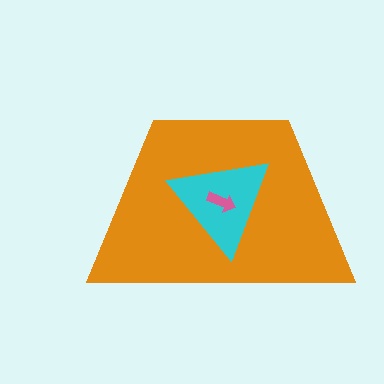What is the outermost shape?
The orange trapezoid.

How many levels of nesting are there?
3.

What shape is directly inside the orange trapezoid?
The cyan triangle.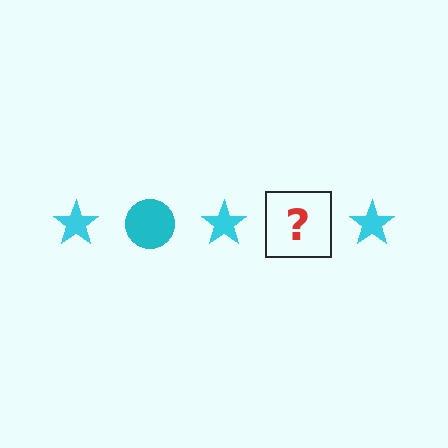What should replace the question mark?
The question mark should be replaced with a cyan circle.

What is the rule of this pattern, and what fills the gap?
The rule is that the pattern cycles through star, circle shapes in cyan. The gap should be filled with a cyan circle.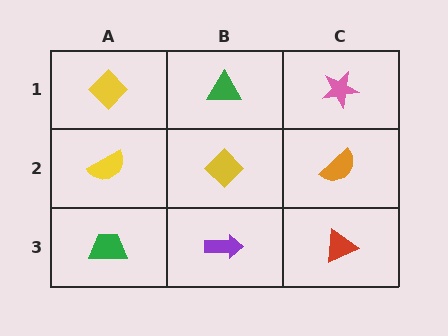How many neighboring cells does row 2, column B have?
4.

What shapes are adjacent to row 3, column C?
An orange semicircle (row 2, column C), a purple arrow (row 3, column B).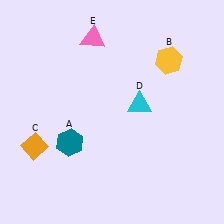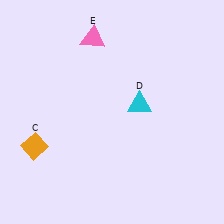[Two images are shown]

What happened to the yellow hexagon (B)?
The yellow hexagon (B) was removed in Image 2. It was in the top-right area of Image 1.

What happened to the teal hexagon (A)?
The teal hexagon (A) was removed in Image 2. It was in the bottom-left area of Image 1.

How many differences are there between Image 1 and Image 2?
There are 2 differences between the two images.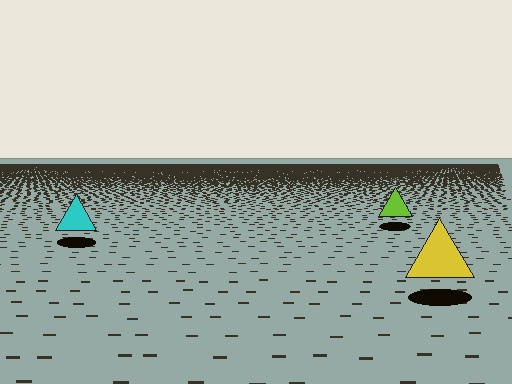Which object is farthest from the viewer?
The lime triangle is farthest from the viewer. It appears smaller and the ground texture around it is denser.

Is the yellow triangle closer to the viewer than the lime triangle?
Yes. The yellow triangle is closer — you can tell from the texture gradient: the ground texture is coarser near it.